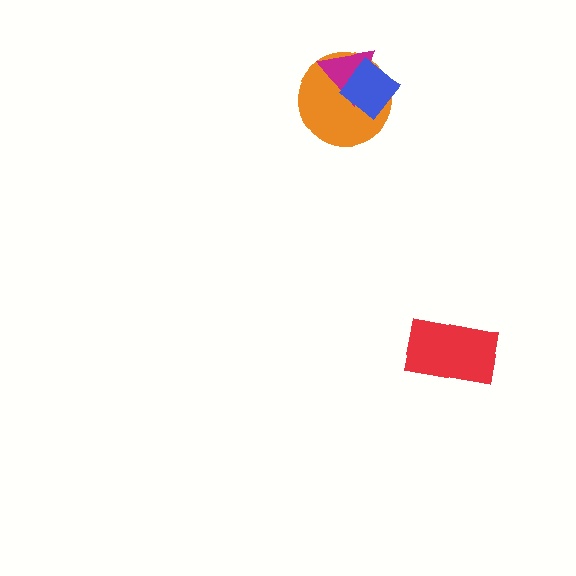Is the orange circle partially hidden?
Yes, it is partially covered by another shape.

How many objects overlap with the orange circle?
2 objects overlap with the orange circle.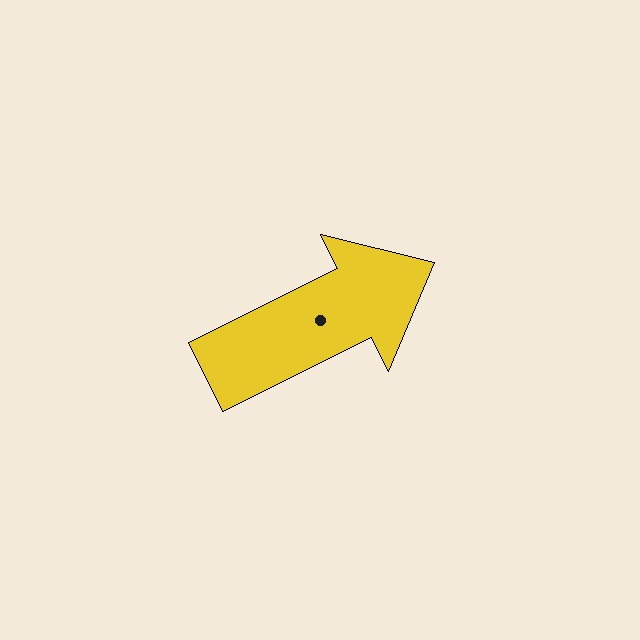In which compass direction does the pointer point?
Northeast.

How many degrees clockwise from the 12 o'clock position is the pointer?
Approximately 64 degrees.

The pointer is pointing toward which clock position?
Roughly 2 o'clock.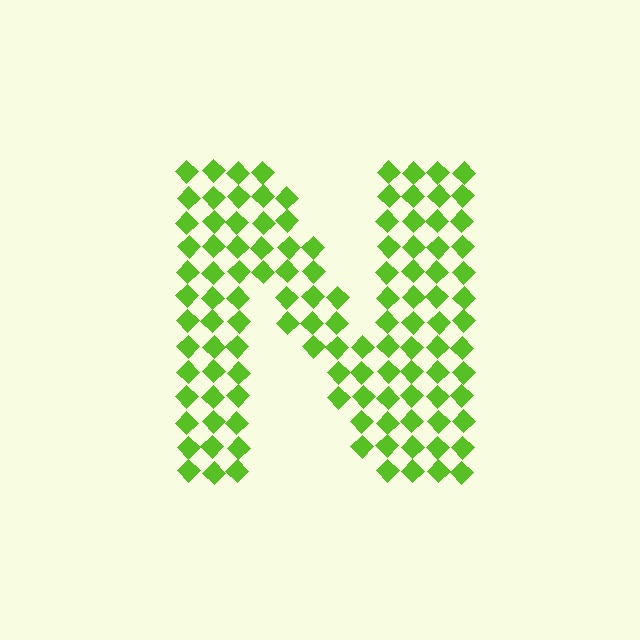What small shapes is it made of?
It is made of small diamonds.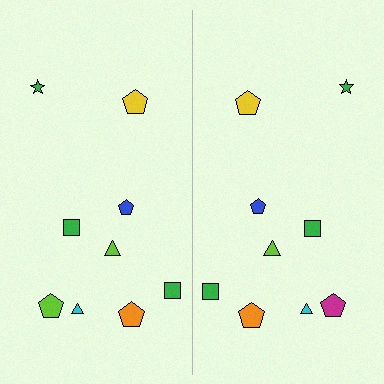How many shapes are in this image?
There are 18 shapes in this image.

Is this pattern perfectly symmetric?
No, the pattern is not perfectly symmetric. The magenta pentagon on the right side breaks the symmetry — its mirror counterpart is lime.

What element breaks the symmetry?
The magenta pentagon on the right side breaks the symmetry — its mirror counterpart is lime.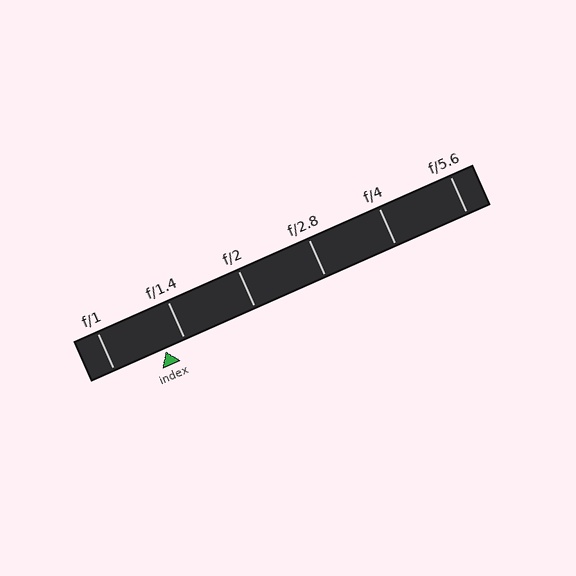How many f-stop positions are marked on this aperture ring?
There are 6 f-stop positions marked.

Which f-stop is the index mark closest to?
The index mark is closest to f/1.4.